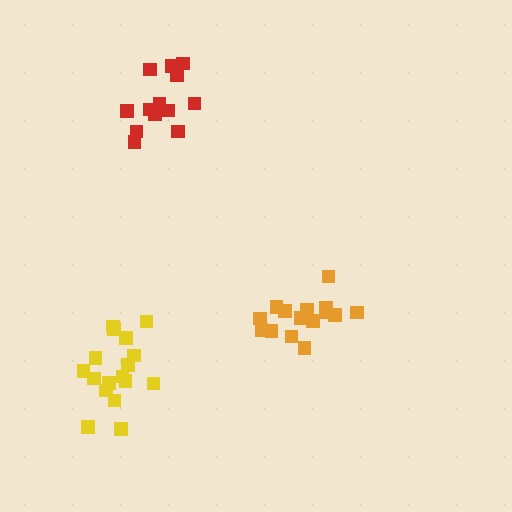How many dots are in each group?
Group 1: 17 dots, Group 2: 15 dots, Group 3: 13 dots (45 total).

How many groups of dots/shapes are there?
There are 3 groups.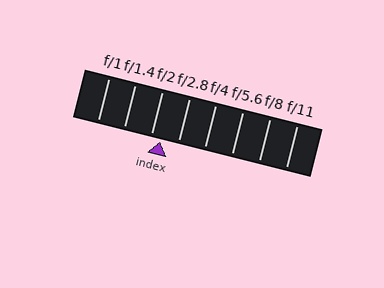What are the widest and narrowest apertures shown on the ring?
The widest aperture shown is f/1 and the narrowest is f/11.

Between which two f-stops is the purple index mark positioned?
The index mark is between f/2 and f/2.8.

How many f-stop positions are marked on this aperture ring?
There are 8 f-stop positions marked.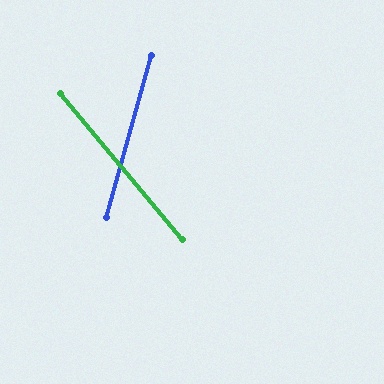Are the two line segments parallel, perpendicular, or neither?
Neither parallel nor perpendicular — they differ by about 55°.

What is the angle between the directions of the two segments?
Approximately 55 degrees.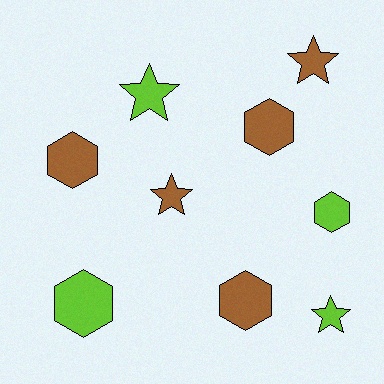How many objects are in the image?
There are 9 objects.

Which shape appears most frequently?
Hexagon, with 5 objects.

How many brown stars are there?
There are 2 brown stars.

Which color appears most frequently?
Brown, with 5 objects.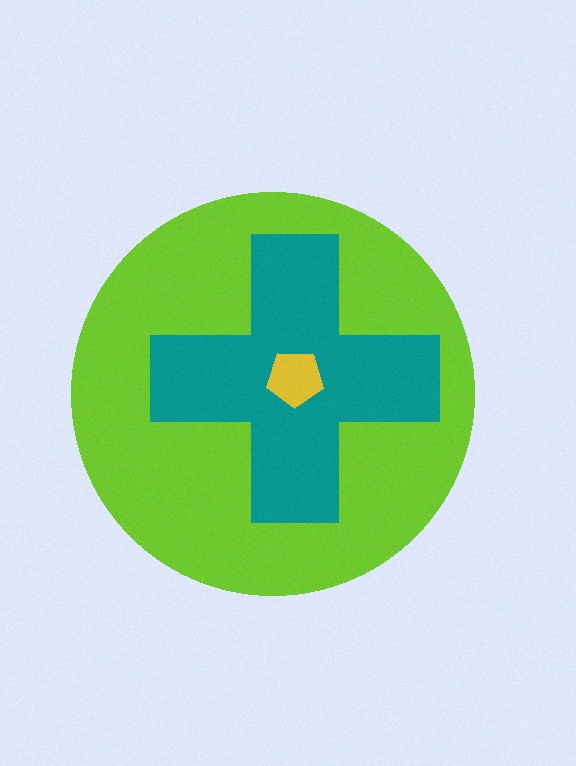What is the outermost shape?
The lime circle.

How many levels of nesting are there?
3.